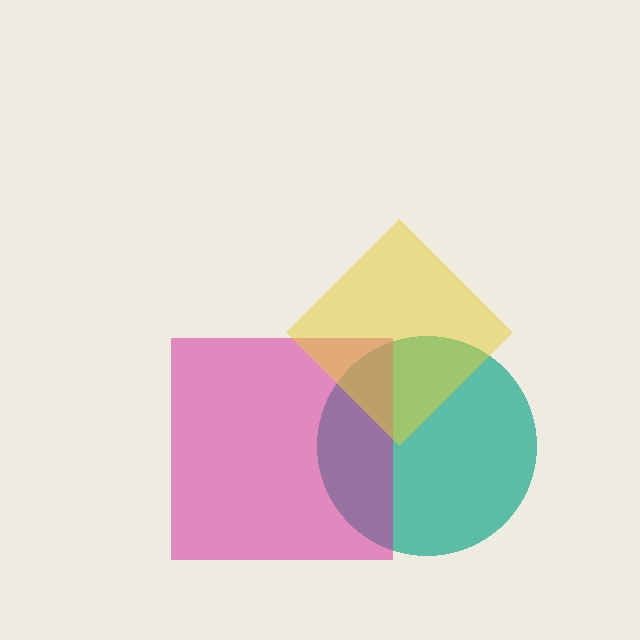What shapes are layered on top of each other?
The layered shapes are: a teal circle, a magenta square, a yellow diamond.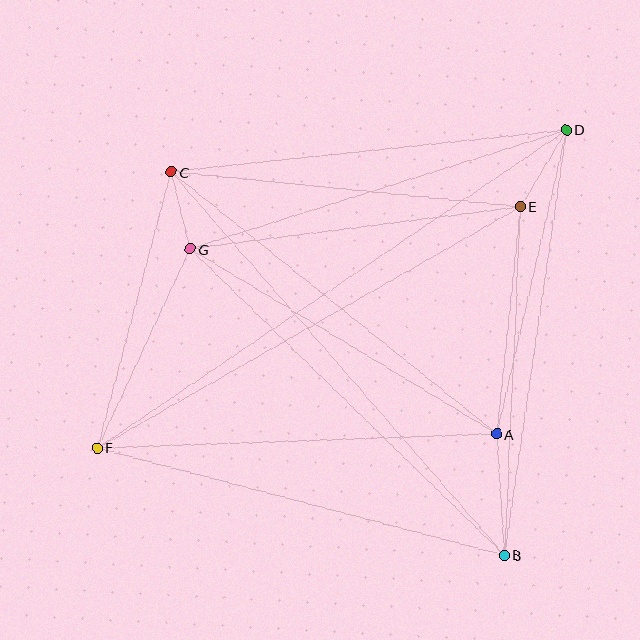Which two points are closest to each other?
Points C and G are closest to each other.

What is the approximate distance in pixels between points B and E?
The distance between B and E is approximately 349 pixels.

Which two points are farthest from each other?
Points D and F are farthest from each other.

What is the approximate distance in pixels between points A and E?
The distance between A and E is approximately 229 pixels.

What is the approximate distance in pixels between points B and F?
The distance between B and F is approximately 421 pixels.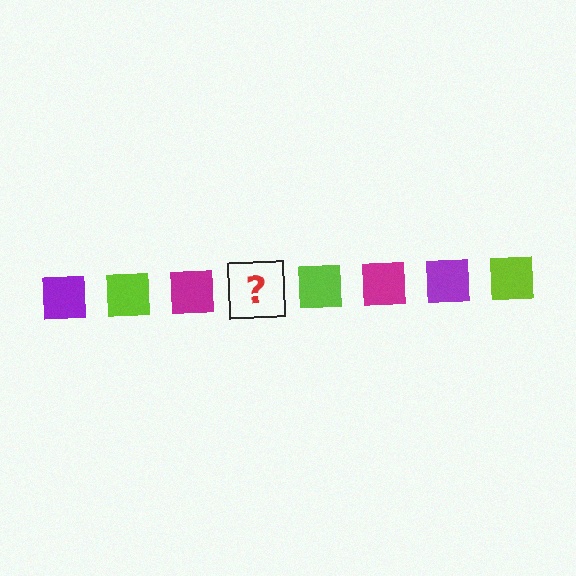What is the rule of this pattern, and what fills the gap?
The rule is that the pattern cycles through purple, lime, magenta squares. The gap should be filled with a purple square.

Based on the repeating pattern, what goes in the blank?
The blank should be a purple square.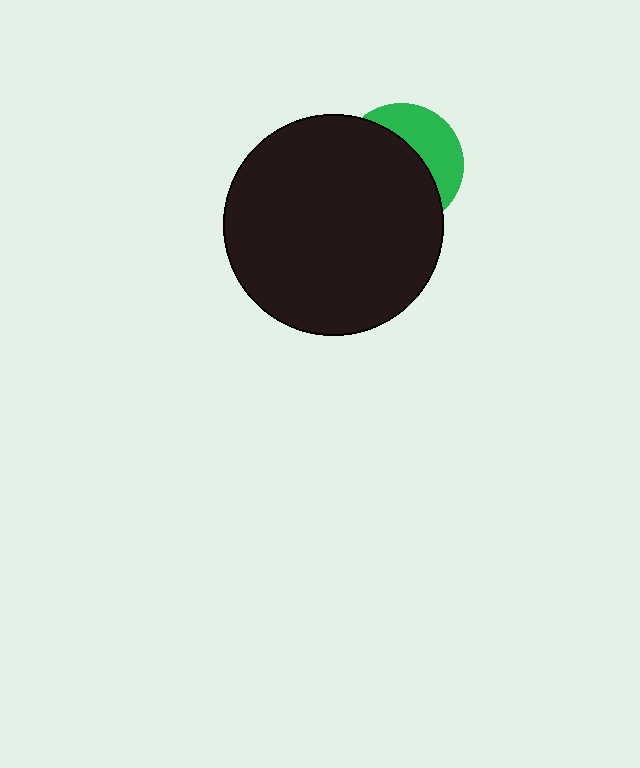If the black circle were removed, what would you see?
You would see the complete green circle.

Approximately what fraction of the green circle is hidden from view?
Roughly 64% of the green circle is hidden behind the black circle.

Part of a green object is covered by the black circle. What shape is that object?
It is a circle.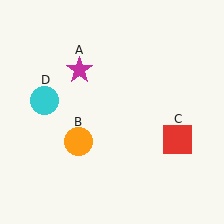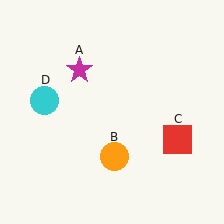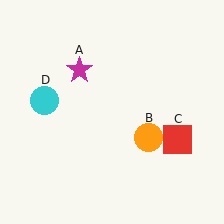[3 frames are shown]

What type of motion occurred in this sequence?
The orange circle (object B) rotated counterclockwise around the center of the scene.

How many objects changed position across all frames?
1 object changed position: orange circle (object B).